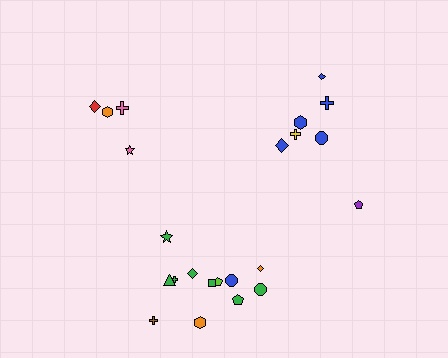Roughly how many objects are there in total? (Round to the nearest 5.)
Roughly 25 objects in total.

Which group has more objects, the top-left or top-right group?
The top-right group.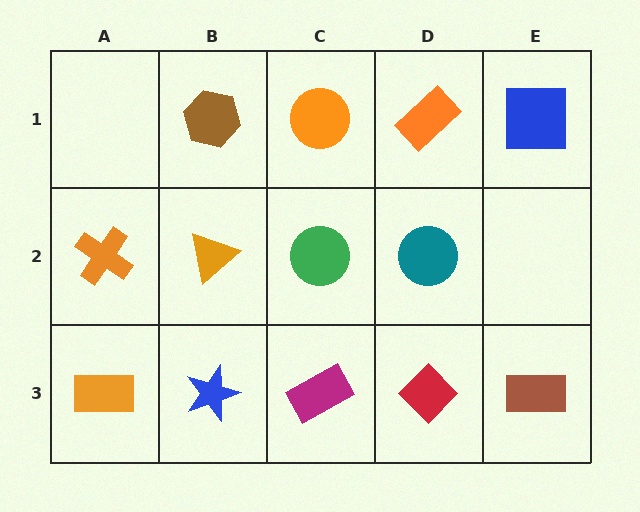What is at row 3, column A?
An orange rectangle.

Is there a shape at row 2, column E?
No, that cell is empty.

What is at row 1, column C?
An orange circle.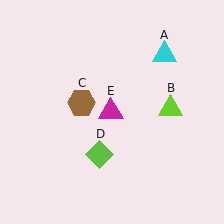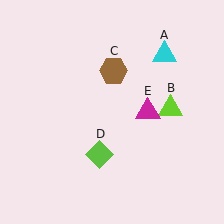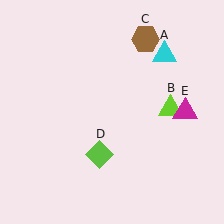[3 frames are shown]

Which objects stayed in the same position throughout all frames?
Cyan triangle (object A) and lime triangle (object B) and lime diamond (object D) remained stationary.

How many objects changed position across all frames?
2 objects changed position: brown hexagon (object C), magenta triangle (object E).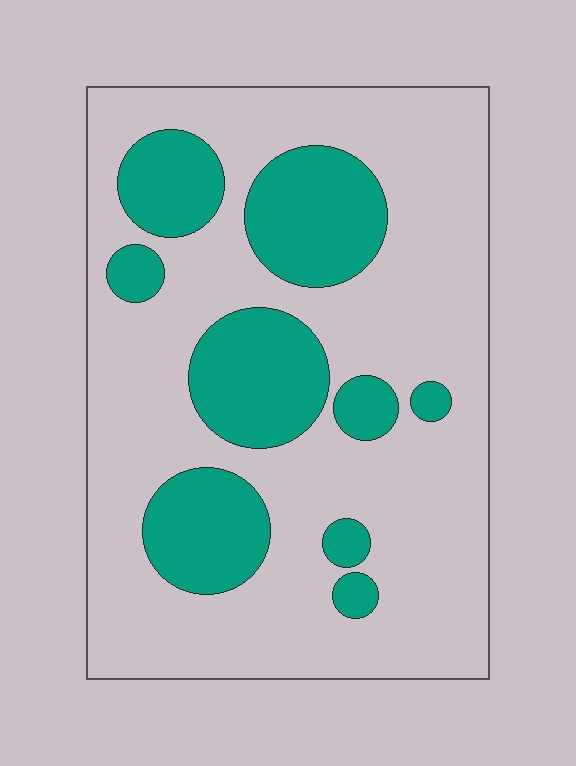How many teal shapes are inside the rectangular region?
9.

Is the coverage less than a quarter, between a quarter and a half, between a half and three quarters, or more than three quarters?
Between a quarter and a half.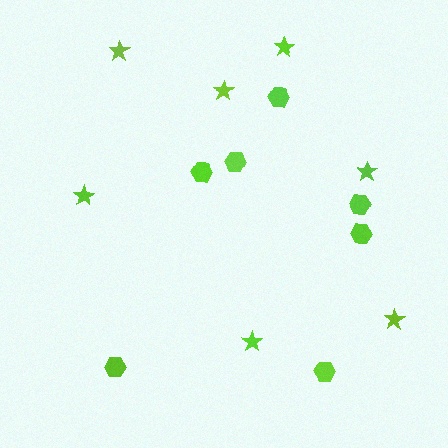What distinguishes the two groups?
There are 2 groups: one group of stars (7) and one group of hexagons (7).